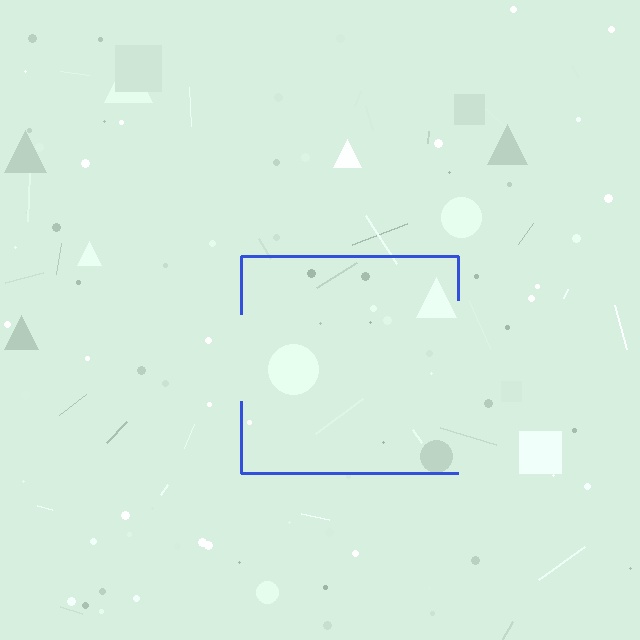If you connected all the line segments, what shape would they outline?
They would outline a square.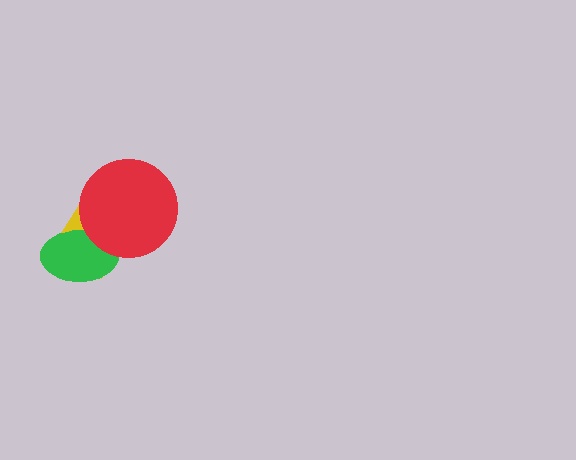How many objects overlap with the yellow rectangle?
2 objects overlap with the yellow rectangle.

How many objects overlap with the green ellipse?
2 objects overlap with the green ellipse.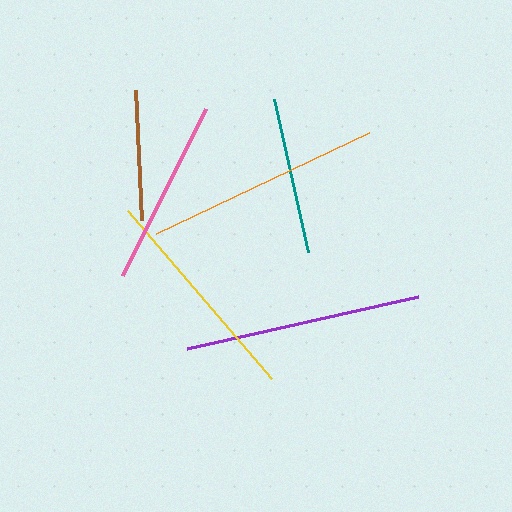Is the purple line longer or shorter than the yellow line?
The purple line is longer than the yellow line.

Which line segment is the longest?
The purple line is the longest at approximately 237 pixels.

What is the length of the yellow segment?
The yellow segment is approximately 221 pixels long.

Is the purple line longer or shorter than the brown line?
The purple line is longer than the brown line.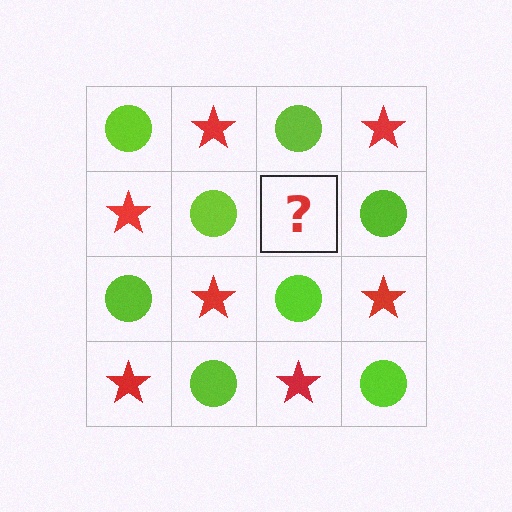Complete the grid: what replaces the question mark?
The question mark should be replaced with a red star.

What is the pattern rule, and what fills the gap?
The rule is that it alternates lime circle and red star in a checkerboard pattern. The gap should be filled with a red star.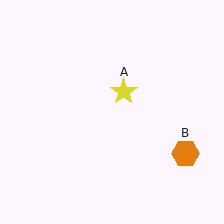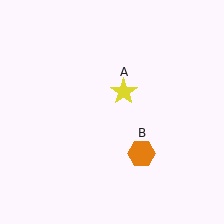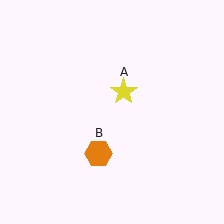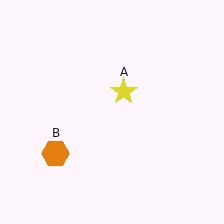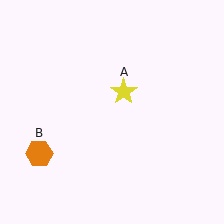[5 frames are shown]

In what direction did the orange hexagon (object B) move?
The orange hexagon (object B) moved left.